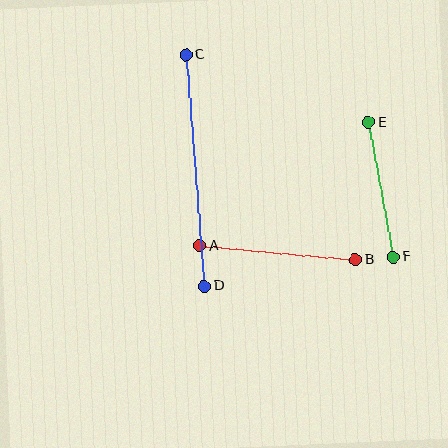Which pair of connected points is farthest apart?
Points C and D are farthest apart.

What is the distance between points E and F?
The distance is approximately 137 pixels.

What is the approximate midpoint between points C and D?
The midpoint is at approximately (195, 170) pixels.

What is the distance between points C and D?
The distance is approximately 233 pixels.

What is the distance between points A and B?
The distance is approximately 157 pixels.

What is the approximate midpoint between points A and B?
The midpoint is at approximately (277, 253) pixels.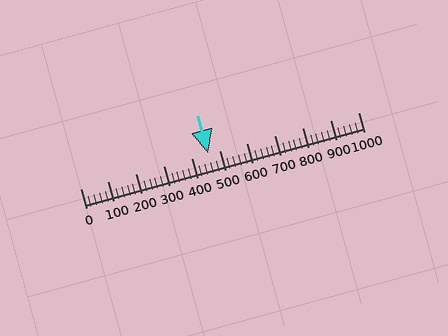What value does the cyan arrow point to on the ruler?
The cyan arrow points to approximately 460.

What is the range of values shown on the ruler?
The ruler shows values from 0 to 1000.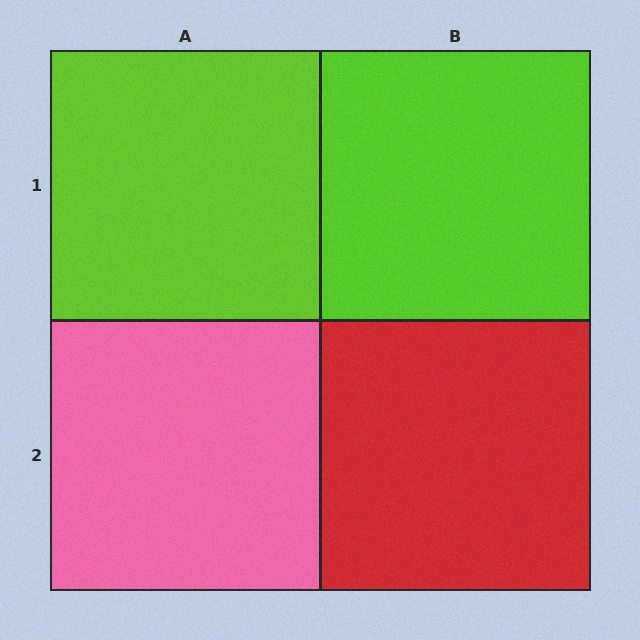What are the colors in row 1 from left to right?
Lime, lime.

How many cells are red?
1 cell is red.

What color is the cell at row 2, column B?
Red.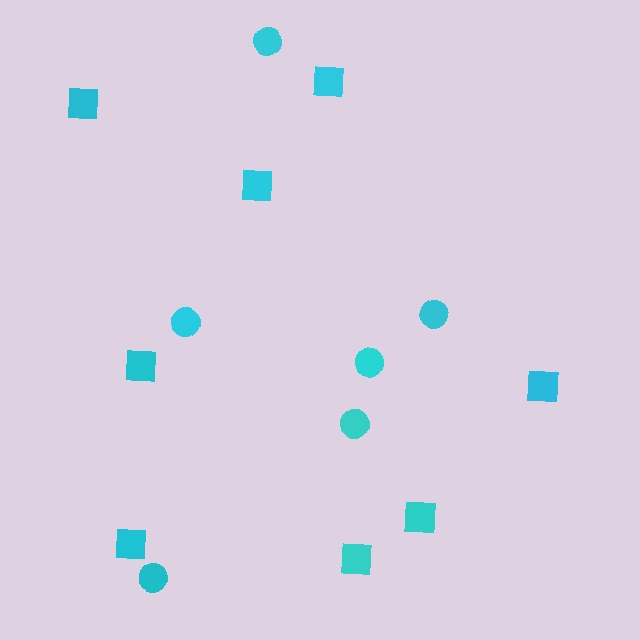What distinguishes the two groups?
There are 2 groups: one group of squares (8) and one group of circles (6).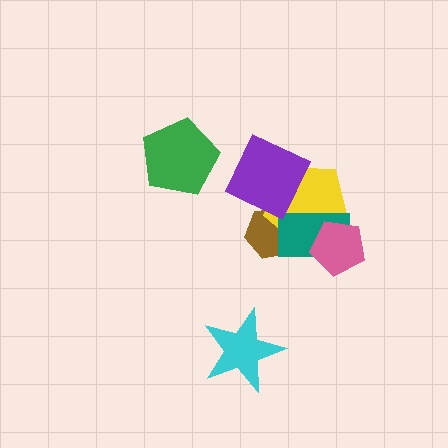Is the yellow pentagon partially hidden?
Yes, it is partially covered by another shape.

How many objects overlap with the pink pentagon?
2 objects overlap with the pink pentagon.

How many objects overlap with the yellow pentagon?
4 objects overlap with the yellow pentagon.